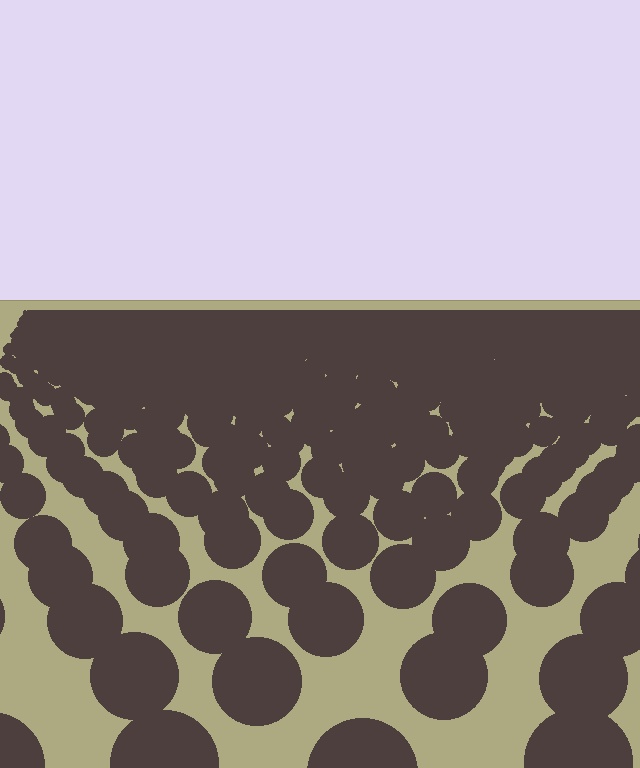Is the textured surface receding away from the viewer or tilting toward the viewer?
The surface is receding away from the viewer. Texture elements get smaller and denser toward the top.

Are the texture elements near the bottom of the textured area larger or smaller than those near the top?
Larger. Near the bottom, elements are closer to the viewer and appear at a bigger on-screen size.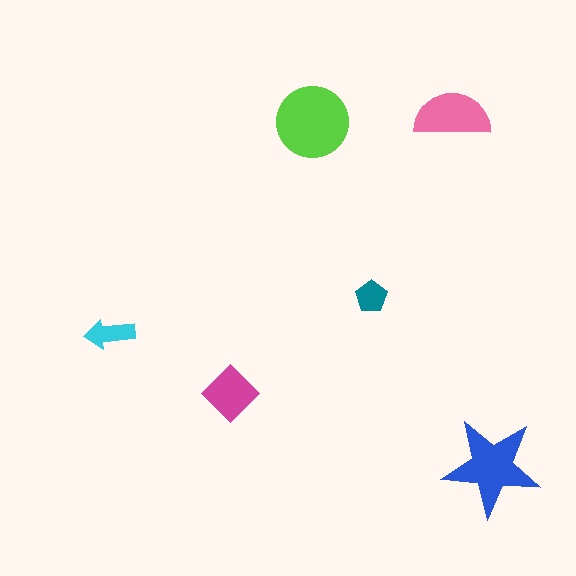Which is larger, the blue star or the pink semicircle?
The blue star.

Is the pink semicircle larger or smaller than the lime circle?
Smaller.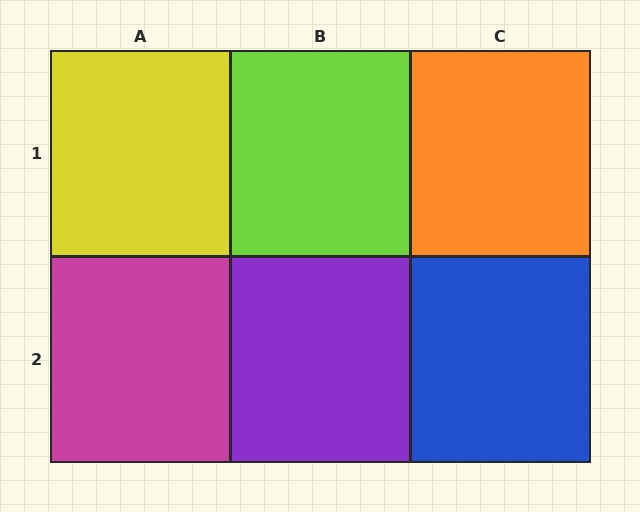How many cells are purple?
1 cell is purple.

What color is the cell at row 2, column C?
Blue.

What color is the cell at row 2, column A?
Magenta.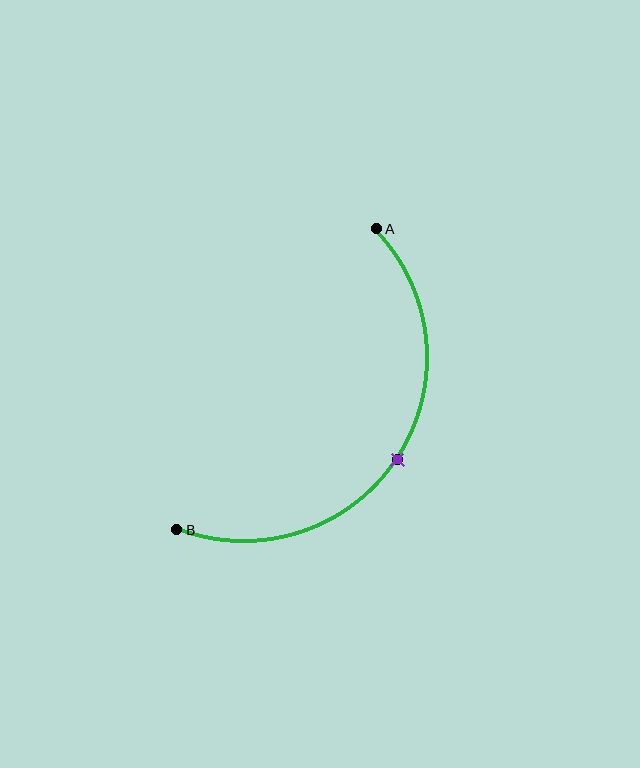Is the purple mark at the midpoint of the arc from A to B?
Yes. The purple mark lies on the arc at equal arc-length from both A and B — it is the arc midpoint.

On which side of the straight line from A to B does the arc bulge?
The arc bulges to the right of the straight line connecting A and B.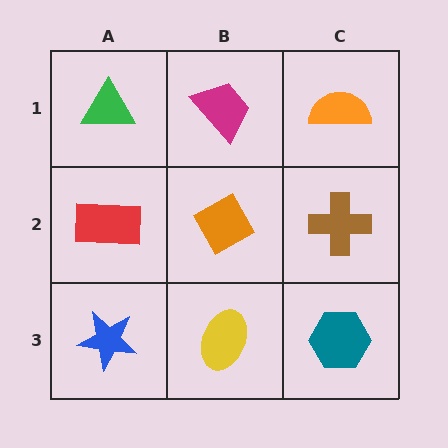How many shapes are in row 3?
3 shapes.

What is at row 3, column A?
A blue star.